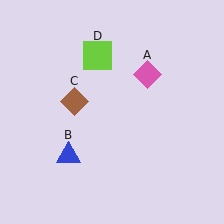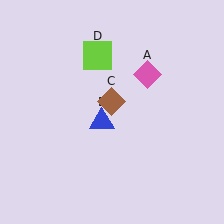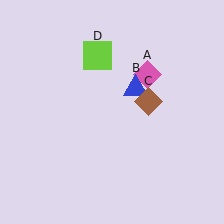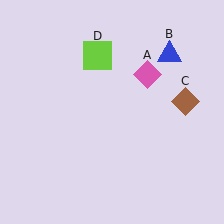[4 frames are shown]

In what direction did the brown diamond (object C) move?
The brown diamond (object C) moved right.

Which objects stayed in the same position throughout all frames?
Pink diamond (object A) and lime square (object D) remained stationary.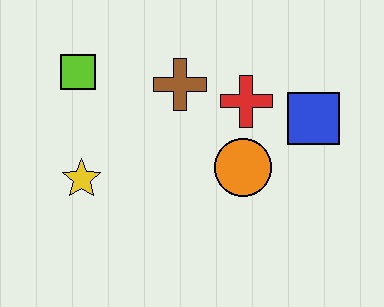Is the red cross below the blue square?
No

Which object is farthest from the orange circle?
The lime square is farthest from the orange circle.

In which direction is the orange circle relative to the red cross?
The orange circle is below the red cross.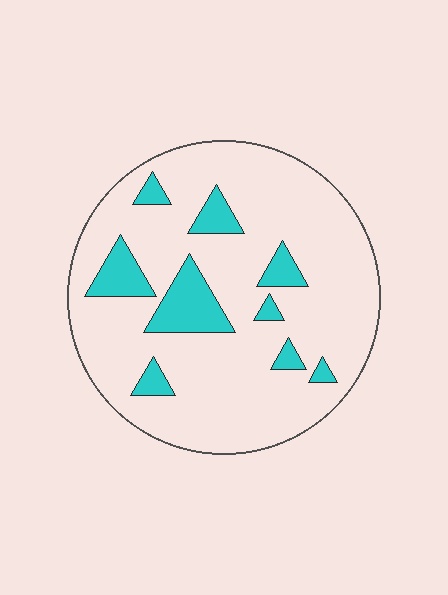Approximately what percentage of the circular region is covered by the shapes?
Approximately 15%.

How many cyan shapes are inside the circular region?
9.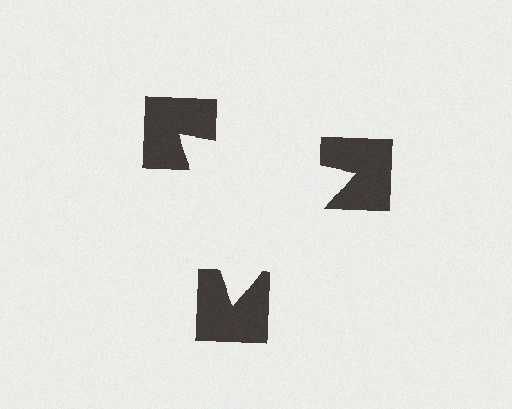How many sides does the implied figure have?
3 sides.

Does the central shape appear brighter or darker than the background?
It typically appears slightly brighter than the background, even though no actual brightness change is drawn.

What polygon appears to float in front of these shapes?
An illusory triangle — its edges are inferred from the aligned wedge cuts in the notched squares, not physically drawn.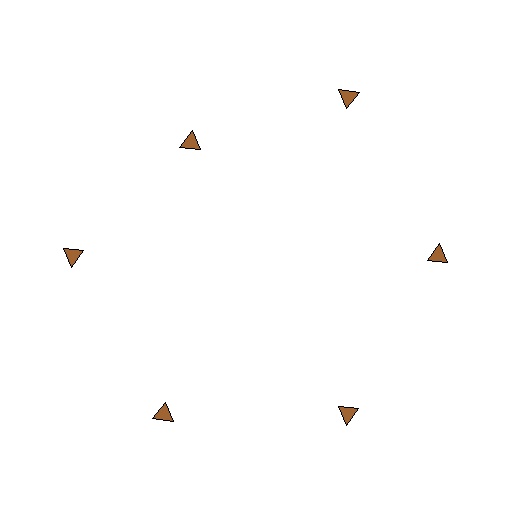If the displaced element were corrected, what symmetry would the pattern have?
It would have 6-fold rotational symmetry — the pattern would map onto itself every 60 degrees.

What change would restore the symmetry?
The symmetry would be restored by moving it outward, back onto the ring so that all 6 triangles sit at equal angles and equal distance from the center.